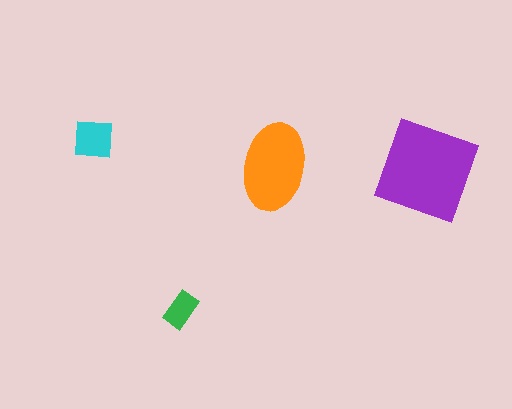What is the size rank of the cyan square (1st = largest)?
3rd.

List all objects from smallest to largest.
The green rectangle, the cyan square, the orange ellipse, the purple diamond.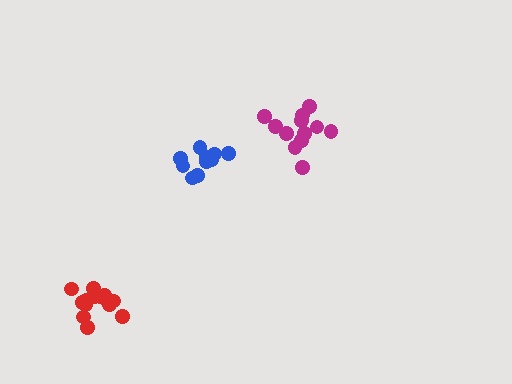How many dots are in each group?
Group 1: 10 dots, Group 2: 12 dots, Group 3: 14 dots (36 total).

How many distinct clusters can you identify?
There are 3 distinct clusters.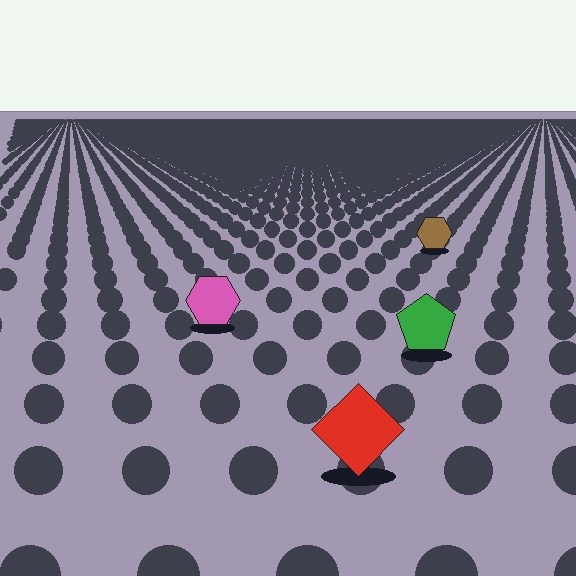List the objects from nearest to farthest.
From nearest to farthest: the red diamond, the green pentagon, the pink hexagon, the brown hexagon.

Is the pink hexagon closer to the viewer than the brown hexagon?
Yes. The pink hexagon is closer — you can tell from the texture gradient: the ground texture is coarser near it.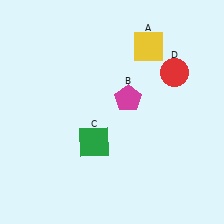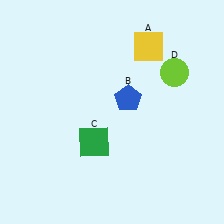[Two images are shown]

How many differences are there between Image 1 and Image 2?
There are 2 differences between the two images.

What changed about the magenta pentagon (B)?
In Image 1, B is magenta. In Image 2, it changed to blue.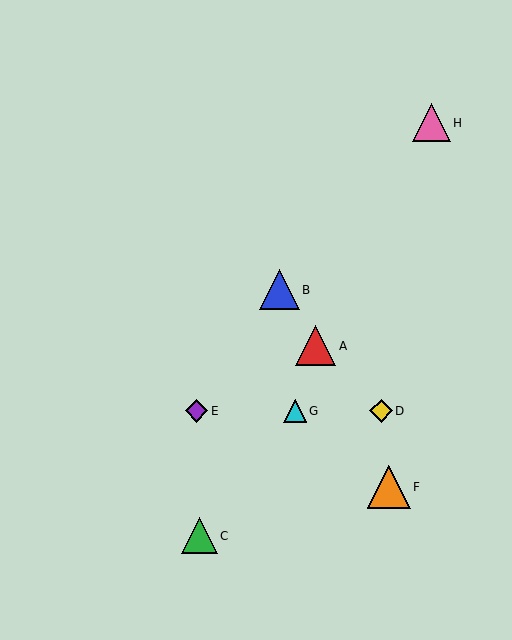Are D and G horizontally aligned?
Yes, both are at y≈411.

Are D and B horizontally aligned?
No, D is at y≈411 and B is at y≈290.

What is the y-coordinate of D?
Object D is at y≈411.